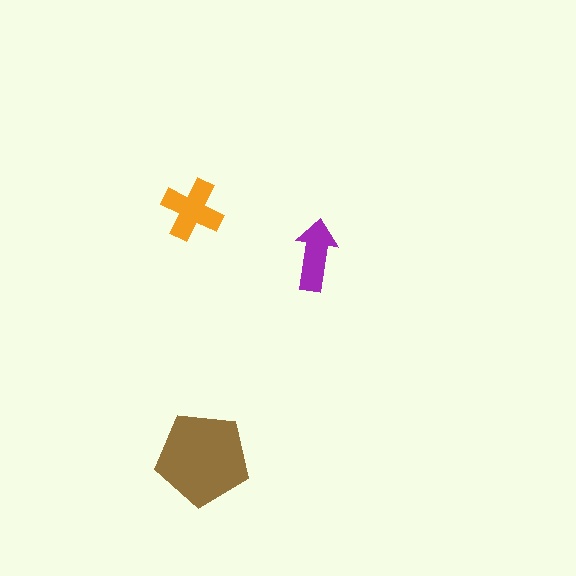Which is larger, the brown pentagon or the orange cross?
The brown pentagon.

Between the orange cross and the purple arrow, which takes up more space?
The orange cross.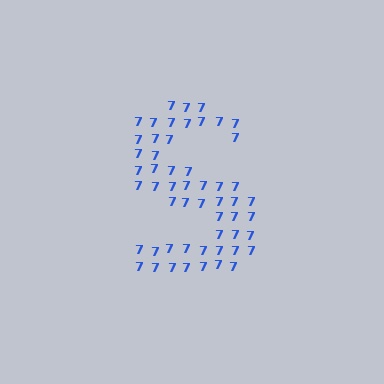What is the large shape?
The large shape is the letter S.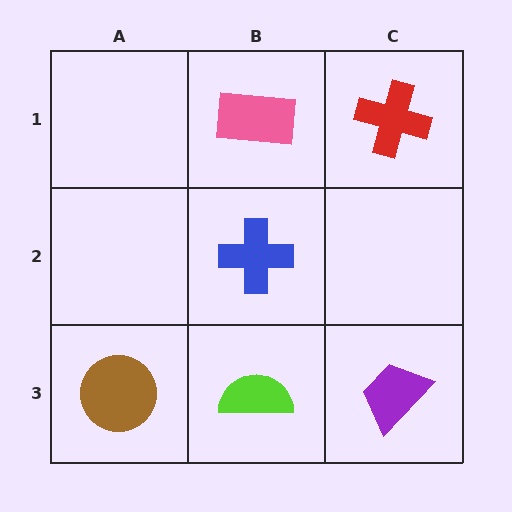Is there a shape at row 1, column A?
No, that cell is empty.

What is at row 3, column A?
A brown circle.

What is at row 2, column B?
A blue cross.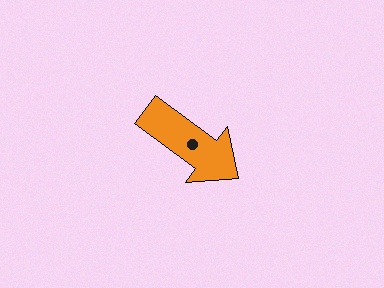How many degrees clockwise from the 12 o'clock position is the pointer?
Approximately 127 degrees.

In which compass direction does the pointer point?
Southeast.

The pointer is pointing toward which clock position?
Roughly 4 o'clock.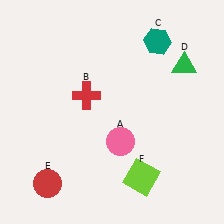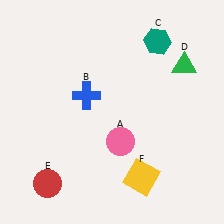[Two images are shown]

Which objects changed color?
B changed from red to blue. F changed from lime to yellow.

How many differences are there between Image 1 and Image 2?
There are 2 differences between the two images.